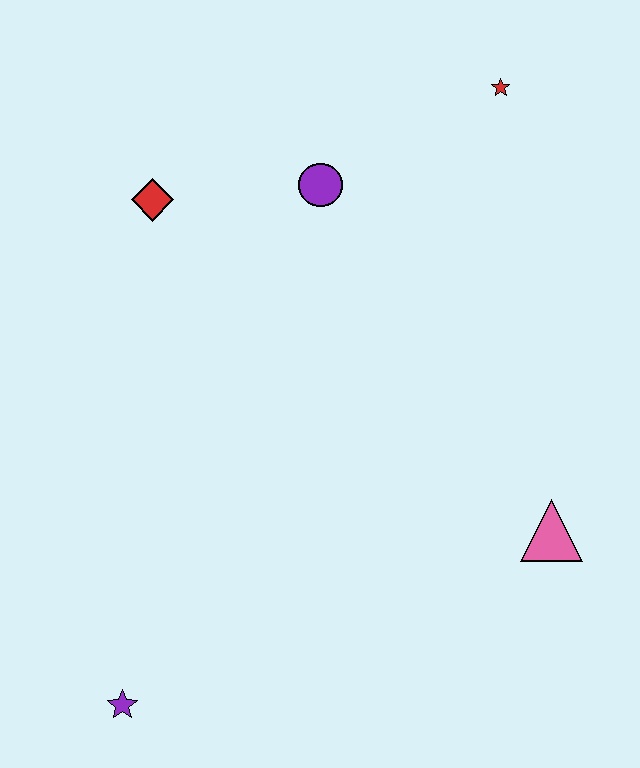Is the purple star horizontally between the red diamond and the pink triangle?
No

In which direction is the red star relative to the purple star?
The red star is above the purple star.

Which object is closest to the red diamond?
The purple circle is closest to the red diamond.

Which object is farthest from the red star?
The purple star is farthest from the red star.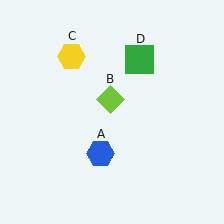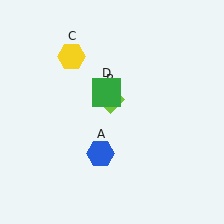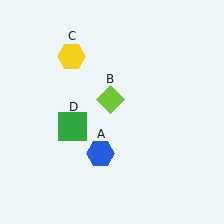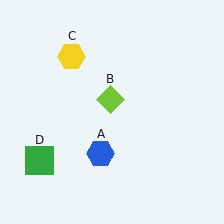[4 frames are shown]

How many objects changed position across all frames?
1 object changed position: green square (object D).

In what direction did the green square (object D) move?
The green square (object D) moved down and to the left.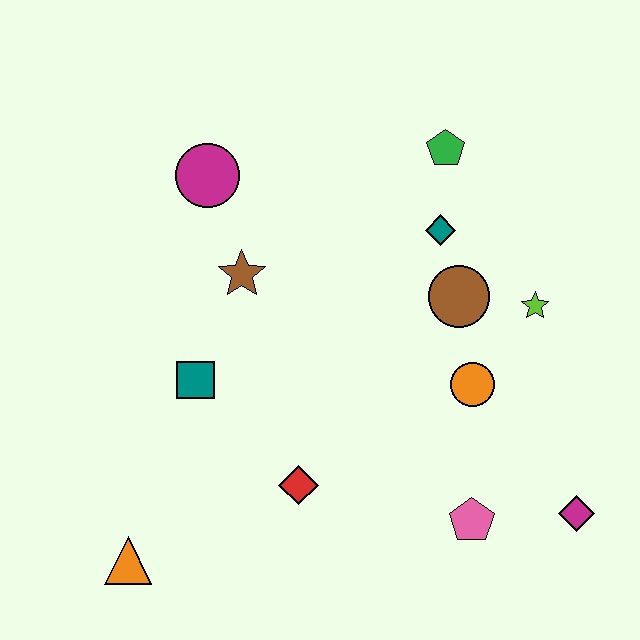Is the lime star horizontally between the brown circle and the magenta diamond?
Yes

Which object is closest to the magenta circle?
The brown star is closest to the magenta circle.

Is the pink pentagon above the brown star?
No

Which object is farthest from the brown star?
The magenta diamond is farthest from the brown star.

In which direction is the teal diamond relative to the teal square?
The teal diamond is to the right of the teal square.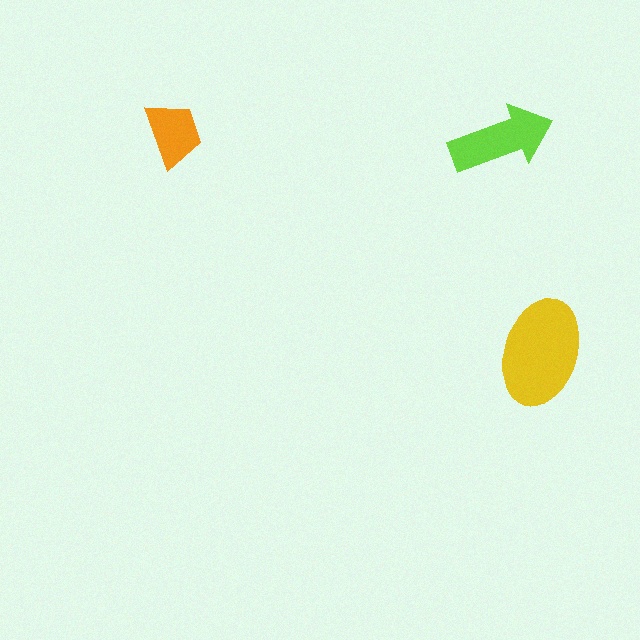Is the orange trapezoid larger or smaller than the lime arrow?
Smaller.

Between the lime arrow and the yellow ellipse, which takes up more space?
The yellow ellipse.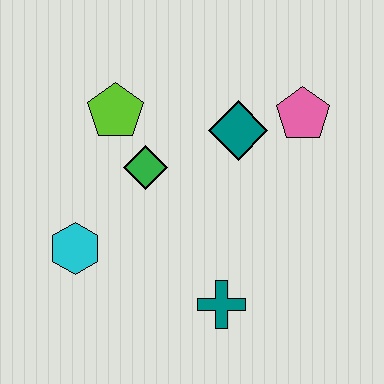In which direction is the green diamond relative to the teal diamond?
The green diamond is to the left of the teal diamond.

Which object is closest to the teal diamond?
The pink pentagon is closest to the teal diamond.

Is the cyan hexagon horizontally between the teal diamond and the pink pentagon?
No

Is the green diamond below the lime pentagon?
Yes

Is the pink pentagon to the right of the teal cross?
Yes